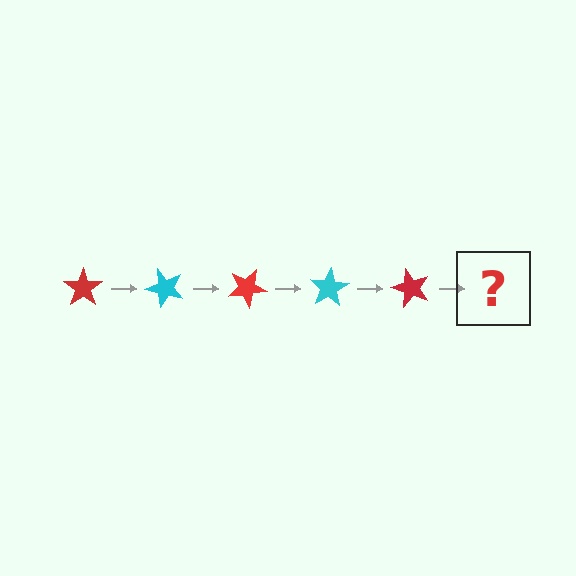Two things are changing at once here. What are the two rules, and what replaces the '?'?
The two rules are that it rotates 50 degrees each step and the color cycles through red and cyan. The '?' should be a cyan star, rotated 250 degrees from the start.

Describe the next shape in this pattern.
It should be a cyan star, rotated 250 degrees from the start.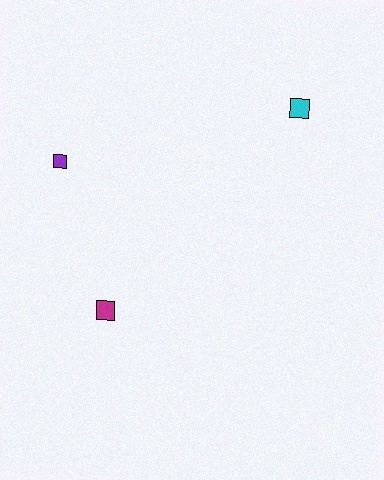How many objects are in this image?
There are 3 objects.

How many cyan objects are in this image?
There is 1 cyan object.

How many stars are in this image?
There are no stars.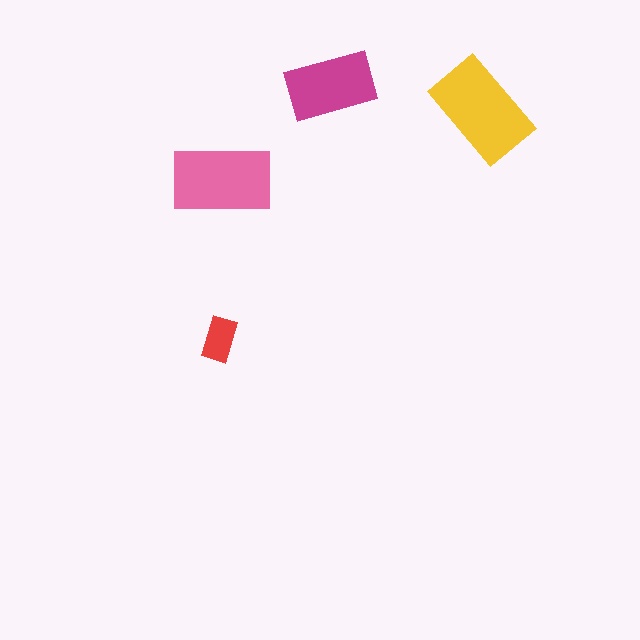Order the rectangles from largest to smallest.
the yellow one, the pink one, the magenta one, the red one.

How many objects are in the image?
There are 4 objects in the image.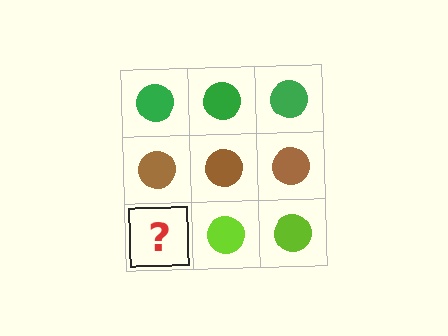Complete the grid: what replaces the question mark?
The question mark should be replaced with a lime circle.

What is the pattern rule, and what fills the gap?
The rule is that each row has a consistent color. The gap should be filled with a lime circle.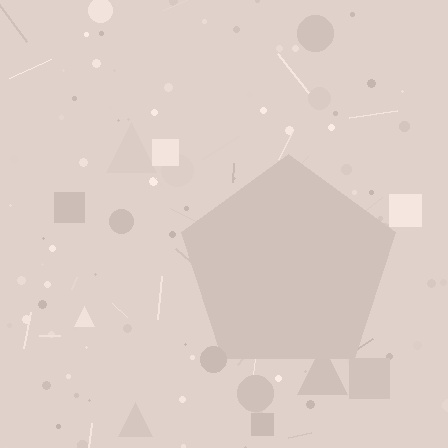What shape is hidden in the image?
A pentagon is hidden in the image.